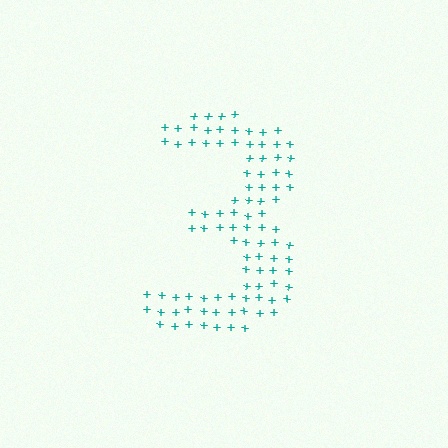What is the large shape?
The large shape is the digit 3.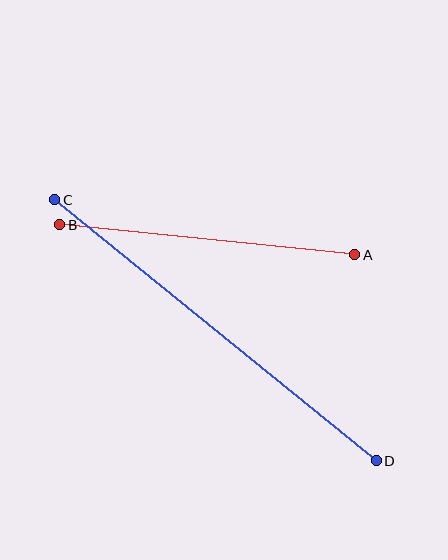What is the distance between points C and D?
The distance is approximately 414 pixels.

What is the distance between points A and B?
The distance is approximately 297 pixels.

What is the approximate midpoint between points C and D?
The midpoint is at approximately (216, 330) pixels.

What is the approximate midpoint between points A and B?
The midpoint is at approximately (207, 240) pixels.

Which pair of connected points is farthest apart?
Points C and D are farthest apart.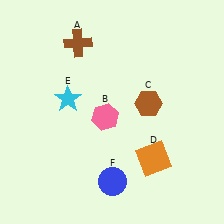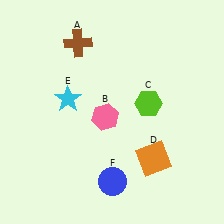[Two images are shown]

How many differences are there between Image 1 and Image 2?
There is 1 difference between the two images.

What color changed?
The hexagon (C) changed from brown in Image 1 to lime in Image 2.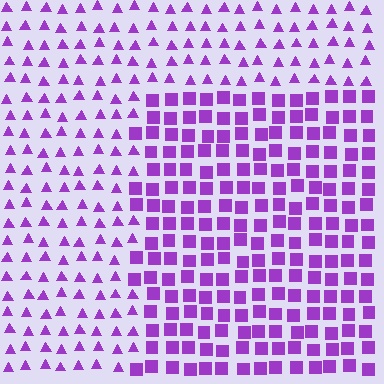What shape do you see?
I see a rectangle.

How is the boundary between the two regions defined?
The boundary is defined by a change in element shape: squares inside vs. triangles outside. All elements share the same color and spacing.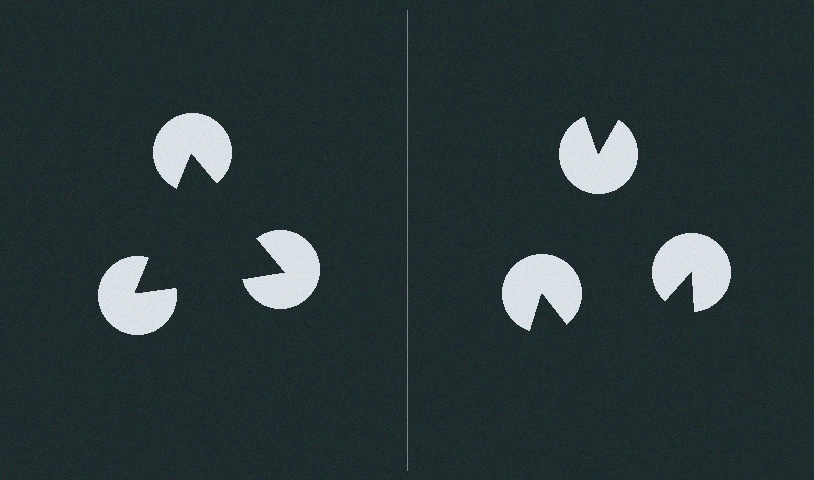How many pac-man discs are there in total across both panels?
6 — 3 on each side.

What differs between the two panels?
The pac-man discs are positioned identically on both sides; only the wedge orientations differ. On the left they align to a triangle; on the right they are misaligned.